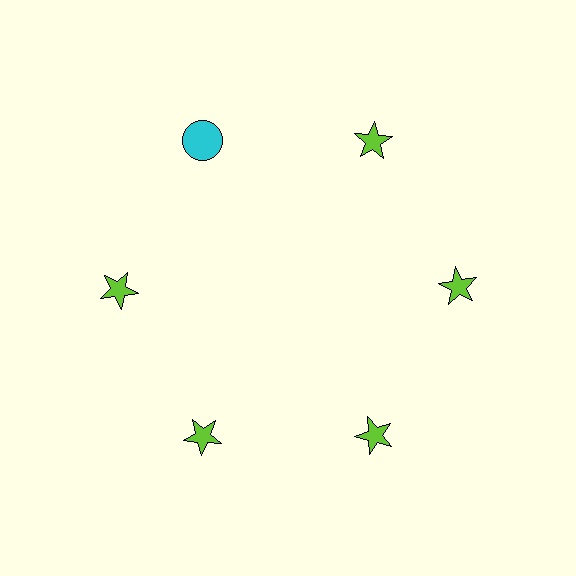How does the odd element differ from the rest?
It differs in both color (cyan instead of lime) and shape (circle instead of star).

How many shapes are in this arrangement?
There are 6 shapes arranged in a ring pattern.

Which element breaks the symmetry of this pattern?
The cyan circle at roughly the 11 o'clock position breaks the symmetry. All other shapes are lime stars.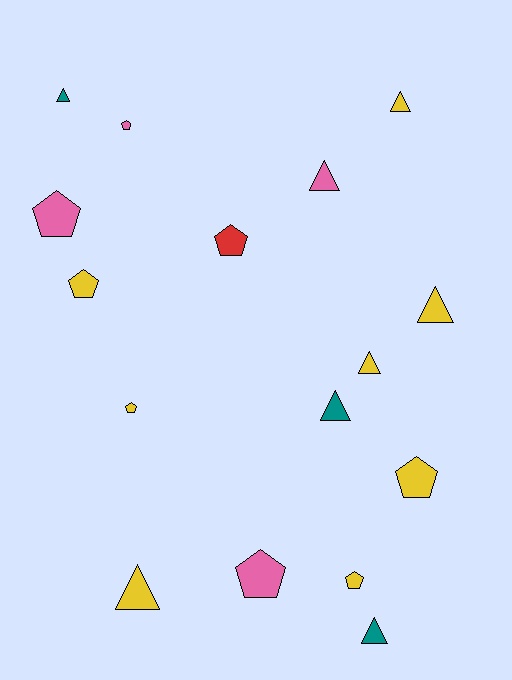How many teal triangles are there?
There are 3 teal triangles.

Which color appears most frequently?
Yellow, with 8 objects.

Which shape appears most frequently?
Triangle, with 8 objects.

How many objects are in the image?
There are 16 objects.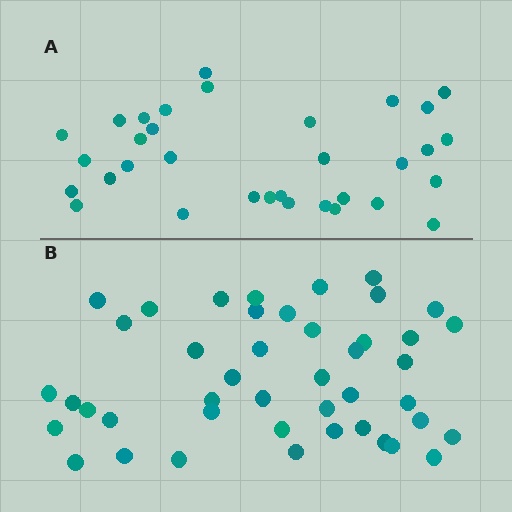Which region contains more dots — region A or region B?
Region B (the bottom region) has more dots.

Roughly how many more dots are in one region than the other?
Region B has roughly 12 or so more dots than region A.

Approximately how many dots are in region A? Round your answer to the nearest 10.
About 30 dots. (The exact count is 33, which rounds to 30.)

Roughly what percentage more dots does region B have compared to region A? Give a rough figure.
About 35% more.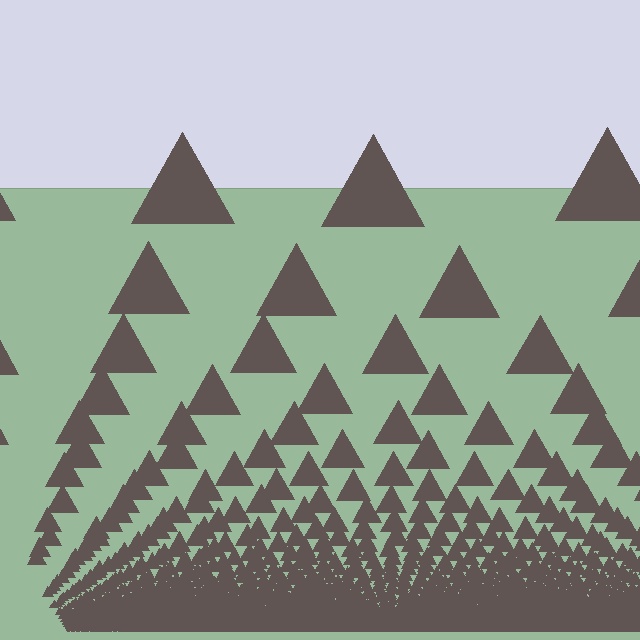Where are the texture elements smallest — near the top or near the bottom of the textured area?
Near the bottom.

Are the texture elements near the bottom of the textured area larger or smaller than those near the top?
Smaller. The gradient is inverted — elements near the bottom are smaller and denser.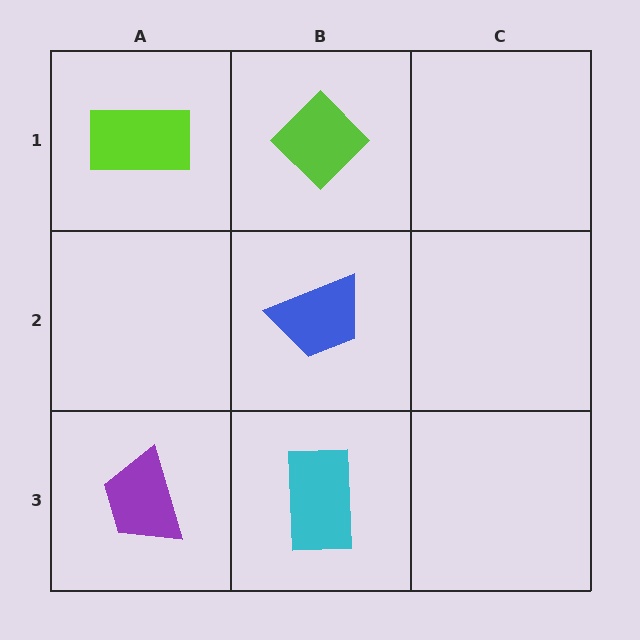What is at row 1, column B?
A lime diamond.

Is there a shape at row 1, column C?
No, that cell is empty.